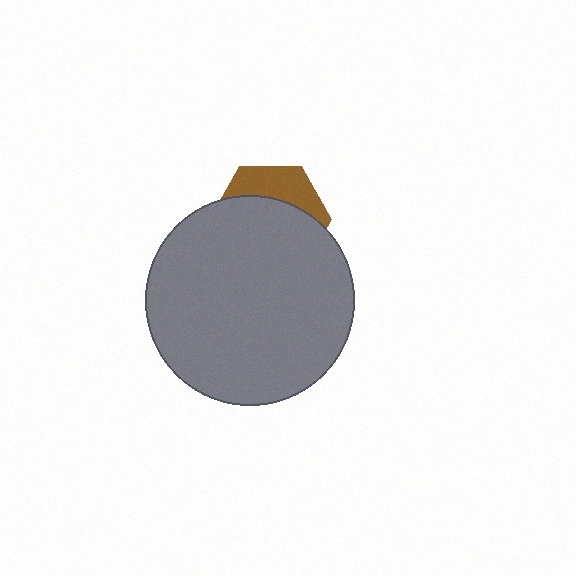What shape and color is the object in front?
The object in front is a gray circle.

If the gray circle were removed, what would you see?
You would see the complete brown hexagon.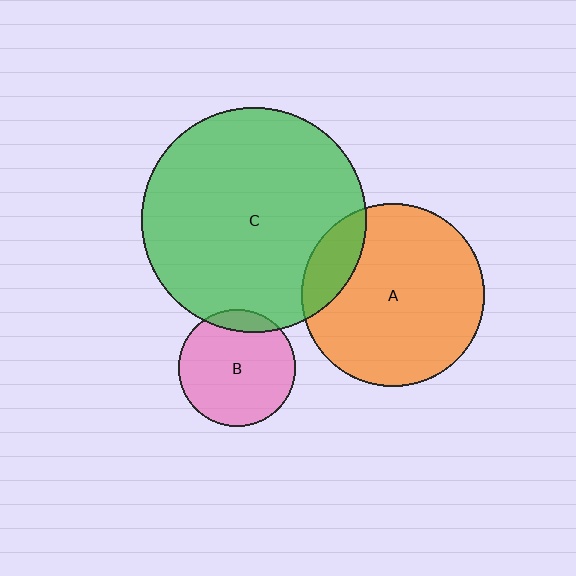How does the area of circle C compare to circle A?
Approximately 1.5 times.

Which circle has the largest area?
Circle C (green).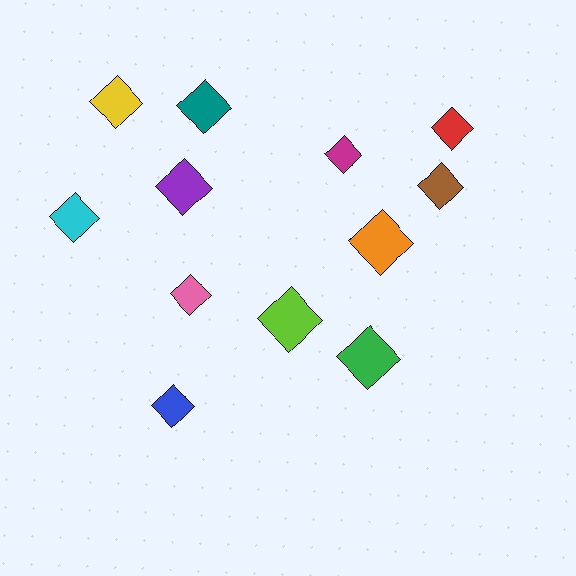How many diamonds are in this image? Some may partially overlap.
There are 12 diamonds.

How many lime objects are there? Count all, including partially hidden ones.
There is 1 lime object.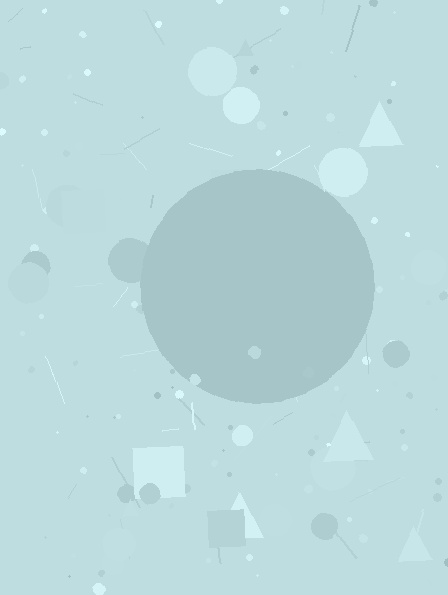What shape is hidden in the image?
A circle is hidden in the image.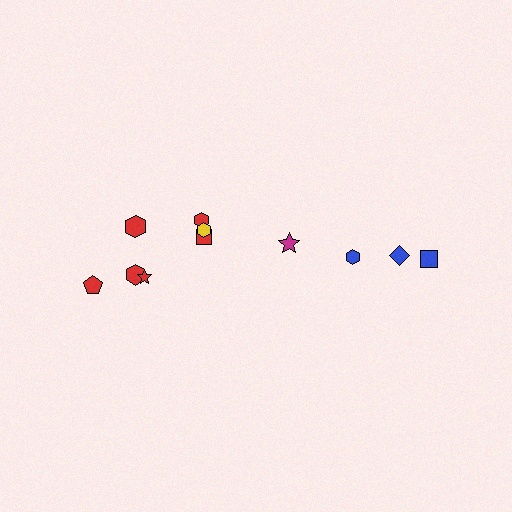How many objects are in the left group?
There are 7 objects.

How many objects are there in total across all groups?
There are 11 objects.